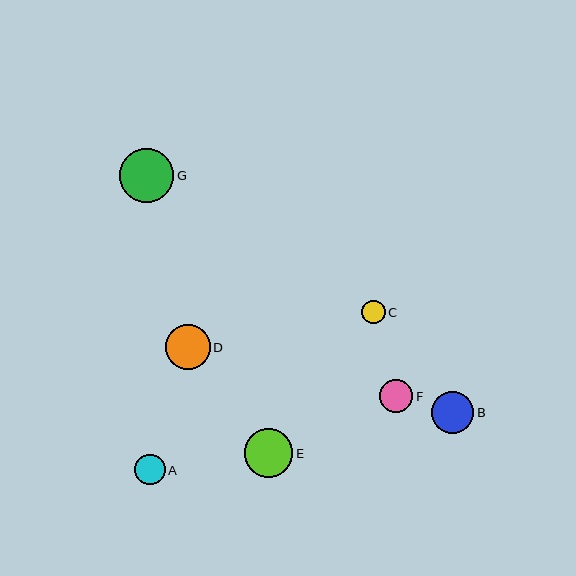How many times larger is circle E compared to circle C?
Circle E is approximately 2.0 times the size of circle C.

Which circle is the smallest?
Circle C is the smallest with a size of approximately 24 pixels.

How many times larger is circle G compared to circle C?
Circle G is approximately 2.3 times the size of circle C.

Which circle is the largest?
Circle G is the largest with a size of approximately 55 pixels.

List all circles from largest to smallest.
From largest to smallest: G, E, D, B, F, A, C.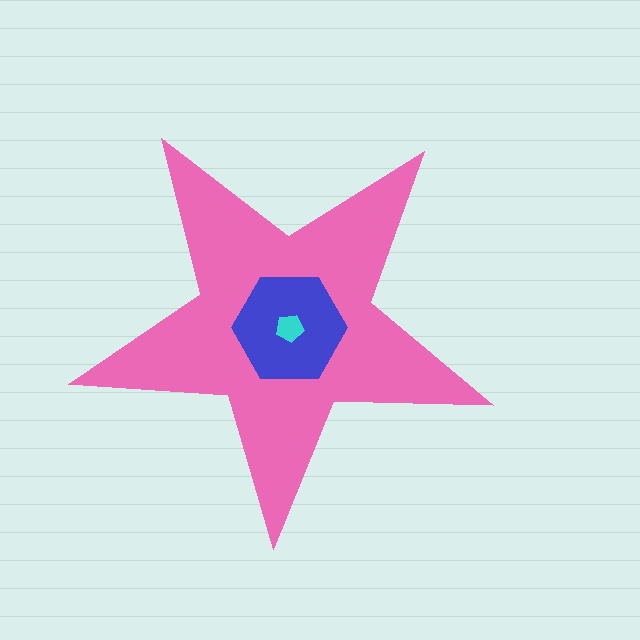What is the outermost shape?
The pink star.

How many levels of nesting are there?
3.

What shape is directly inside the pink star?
The blue hexagon.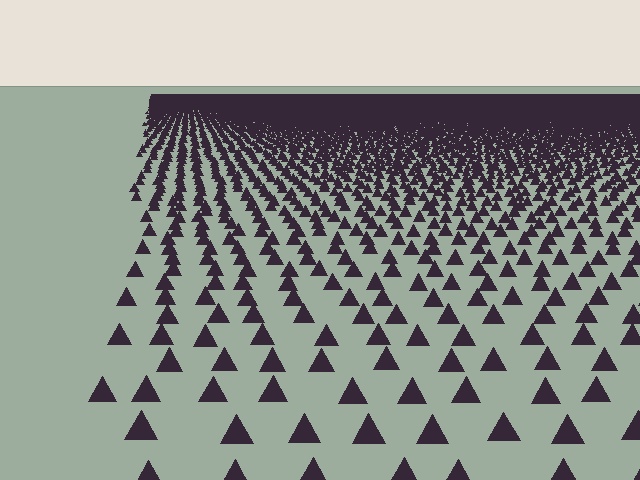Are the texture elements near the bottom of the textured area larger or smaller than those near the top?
Larger. Near the bottom, elements are closer to the viewer and appear at a bigger on-screen size.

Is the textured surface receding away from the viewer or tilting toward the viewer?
The surface is receding away from the viewer. Texture elements get smaller and denser toward the top.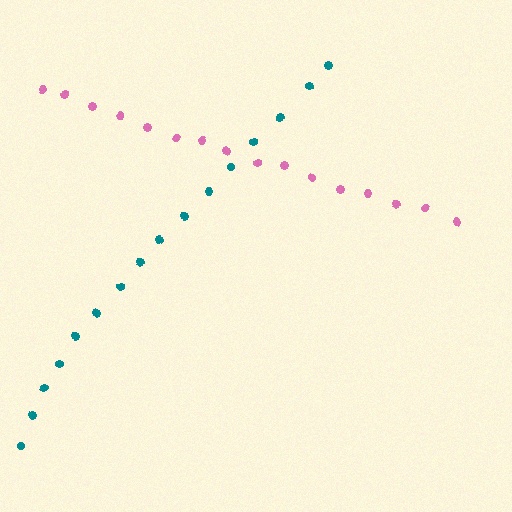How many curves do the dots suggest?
There are 2 distinct paths.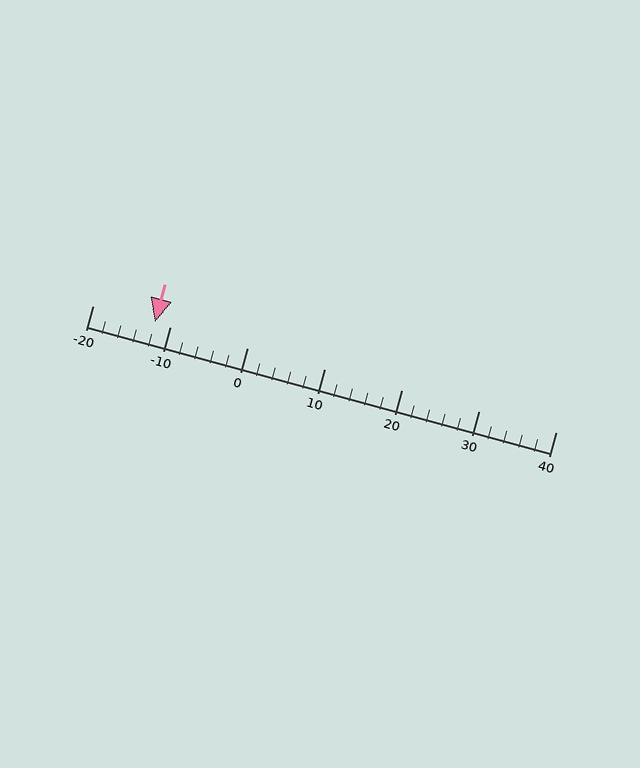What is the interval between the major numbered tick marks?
The major tick marks are spaced 10 units apart.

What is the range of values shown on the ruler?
The ruler shows values from -20 to 40.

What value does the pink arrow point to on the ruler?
The pink arrow points to approximately -12.